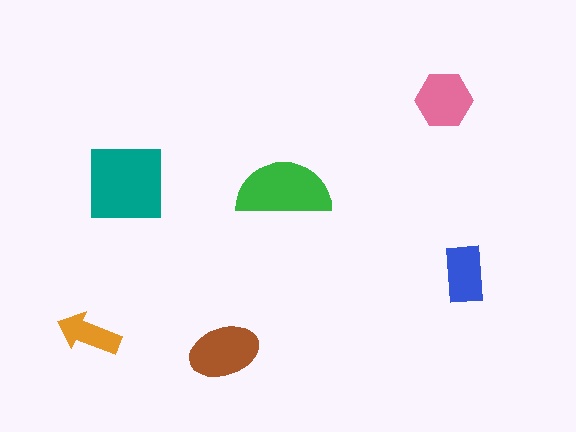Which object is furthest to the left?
The orange arrow is leftmost.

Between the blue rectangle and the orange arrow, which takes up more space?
The blue rectangle.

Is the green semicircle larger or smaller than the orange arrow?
Larger.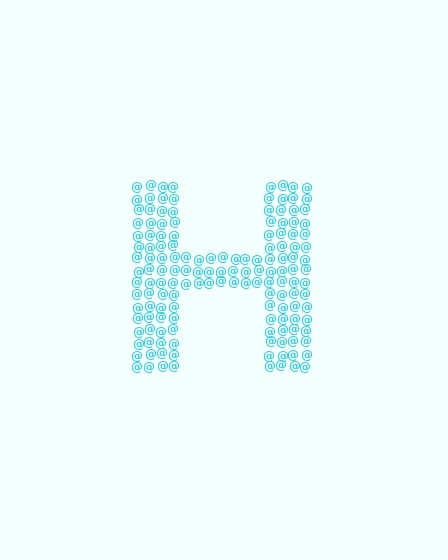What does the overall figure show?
The overall figure shows the letter H.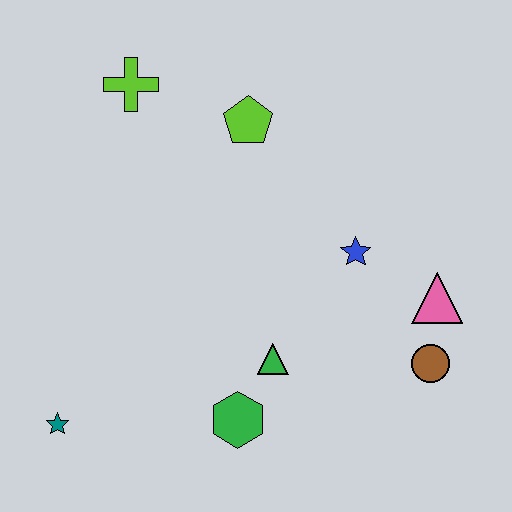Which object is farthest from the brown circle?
The lime cross is farthest from the brown circle.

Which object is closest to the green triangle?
The green hexagon is closest to the green triangle.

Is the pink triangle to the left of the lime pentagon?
No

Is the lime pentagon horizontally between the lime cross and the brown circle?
Yes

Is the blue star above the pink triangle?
Yes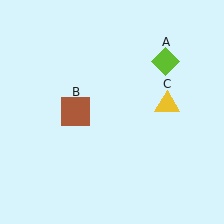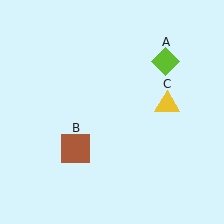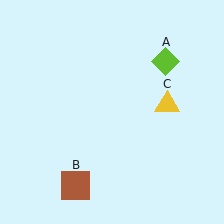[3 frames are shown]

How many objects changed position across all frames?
1 object changed position: brown square (object B).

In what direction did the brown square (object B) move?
The brown square (object B) moved down.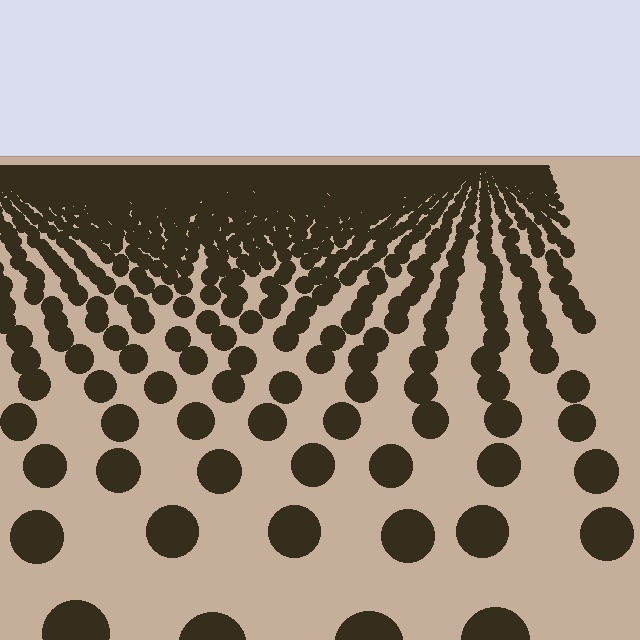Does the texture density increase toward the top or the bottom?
Density increases toward the top.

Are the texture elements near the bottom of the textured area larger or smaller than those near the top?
Larger. Near the bottom, elements are closer to the viewer and appear at a bigger on-screen size.